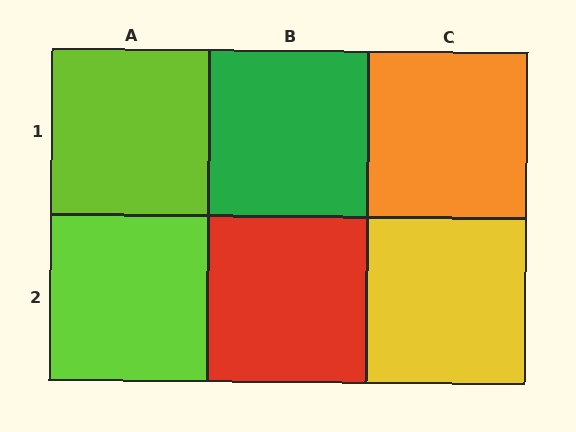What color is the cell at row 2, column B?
Red.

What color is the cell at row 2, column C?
Yellow.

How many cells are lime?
2 cells are lime.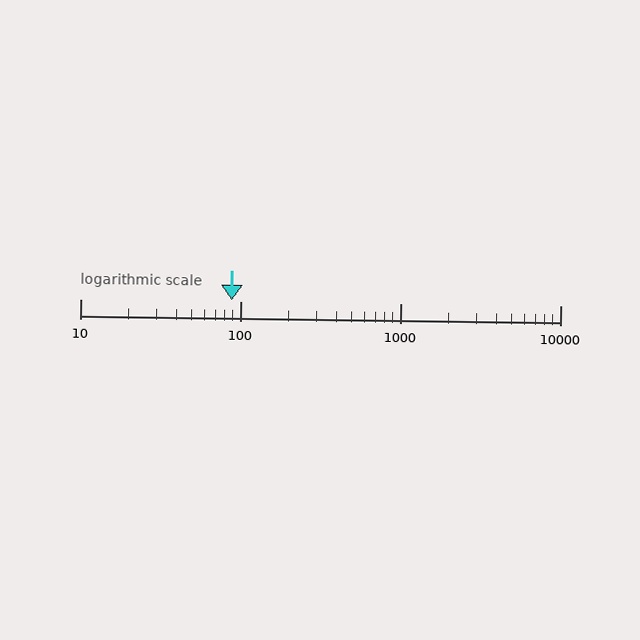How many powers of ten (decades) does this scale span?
The scale spans 3 decades, from 10 to 10000.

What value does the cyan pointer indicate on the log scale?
The pointer indicates approximately 89.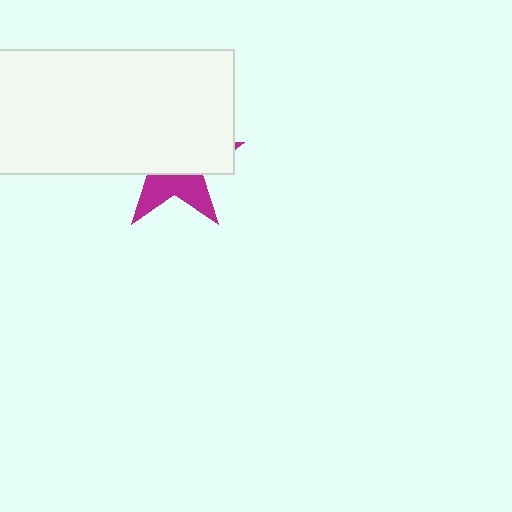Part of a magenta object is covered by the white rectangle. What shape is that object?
It is a star.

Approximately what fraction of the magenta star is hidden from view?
Roughly 65% of the magenta star is hidden behind the white rectangle.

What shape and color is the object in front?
The object in front is a white rectangle.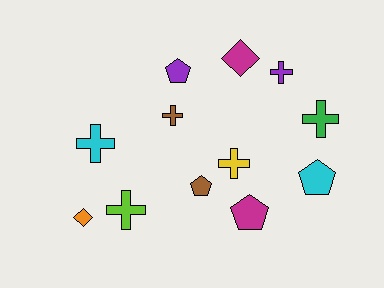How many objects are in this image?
There are 12 objects.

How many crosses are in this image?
There are 6 crosses.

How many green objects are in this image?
There is 1 green object.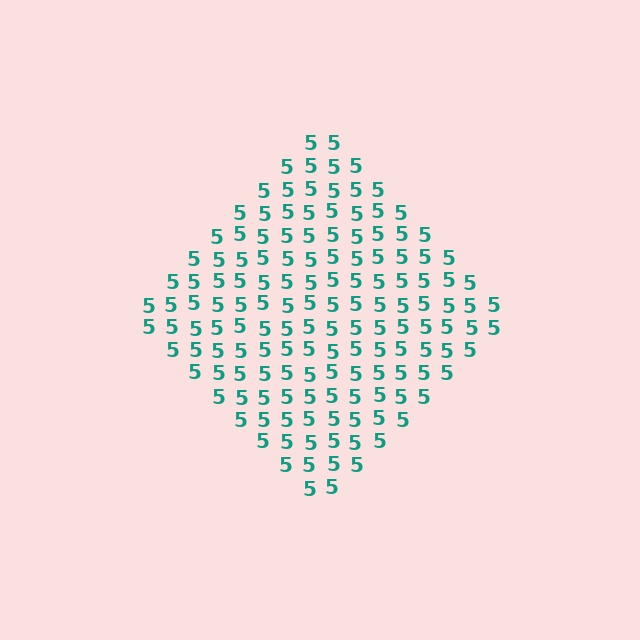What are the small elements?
The small elements are digit 5's.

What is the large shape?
The large shape is a diamond.